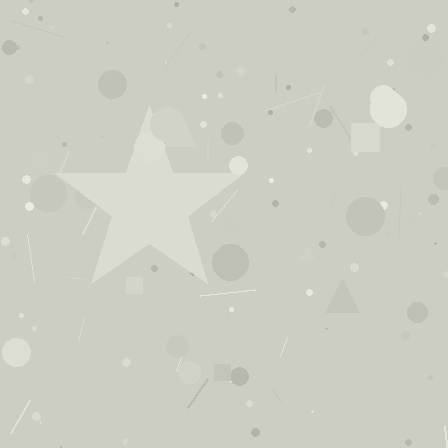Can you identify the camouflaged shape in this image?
The camouflaged shape is a star.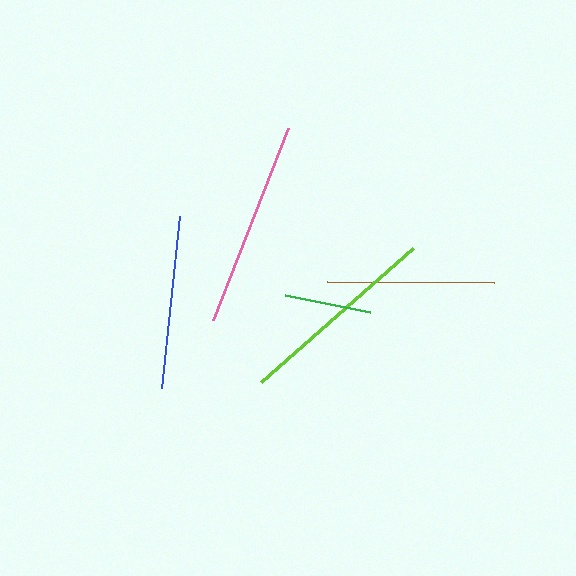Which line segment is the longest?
The pink line is the longest at approximately 206 pixels.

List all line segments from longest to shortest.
From longest to shortest: pink, lime, blue, brown, green.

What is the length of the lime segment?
The lime segment is approximately 203 pixels long.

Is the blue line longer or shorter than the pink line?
The pink line is longer than the blue line.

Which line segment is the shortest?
The green line is the shortest at approximately 86 pixels.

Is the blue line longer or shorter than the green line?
The blue line is longer than the green line.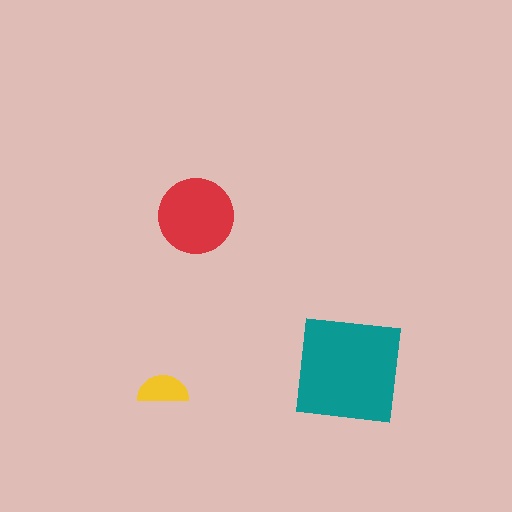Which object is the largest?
The teal square.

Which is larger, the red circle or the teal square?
The teal square.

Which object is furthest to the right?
The teal square is rightmost.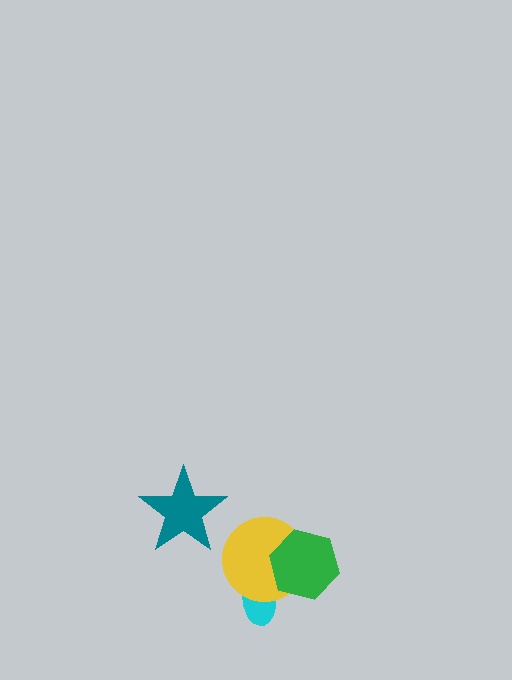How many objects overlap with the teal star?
0 objects overlap with the teal star.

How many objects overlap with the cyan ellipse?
1 object overlaps with the cyan ellipse.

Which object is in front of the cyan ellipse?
The yellow circle is in front of the cyan ellipse.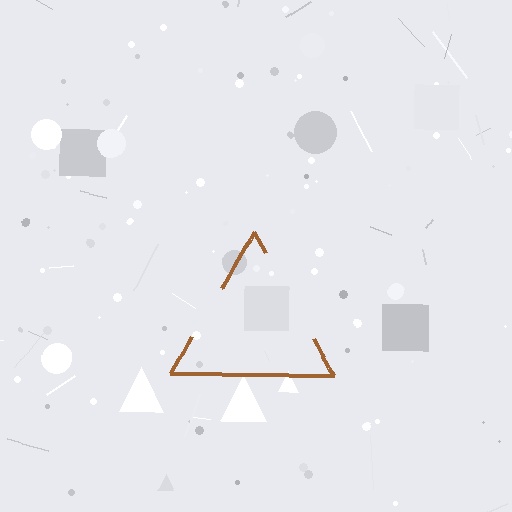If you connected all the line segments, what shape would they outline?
They would outline a triangle.